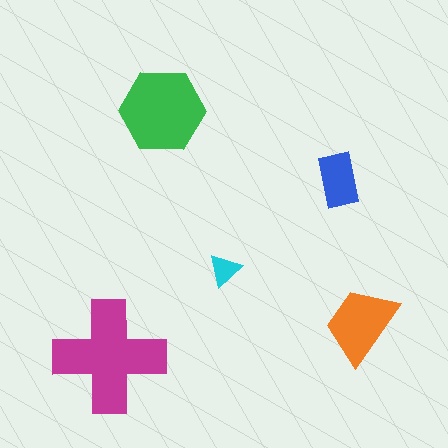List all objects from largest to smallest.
The magenta cross, the green hexagon, the orange trapezoid, the blue rectangle, the cyan triangle.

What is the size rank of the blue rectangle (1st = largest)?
4th.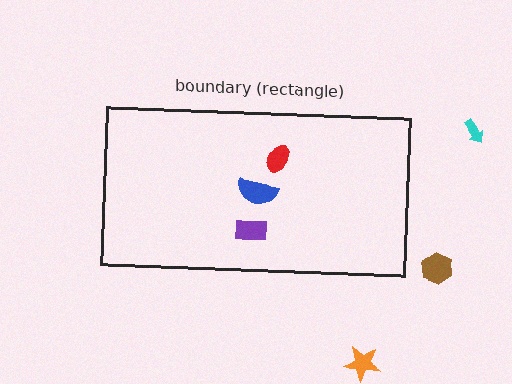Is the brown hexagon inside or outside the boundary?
Outside.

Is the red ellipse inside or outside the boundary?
Inside.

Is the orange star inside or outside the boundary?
Outside.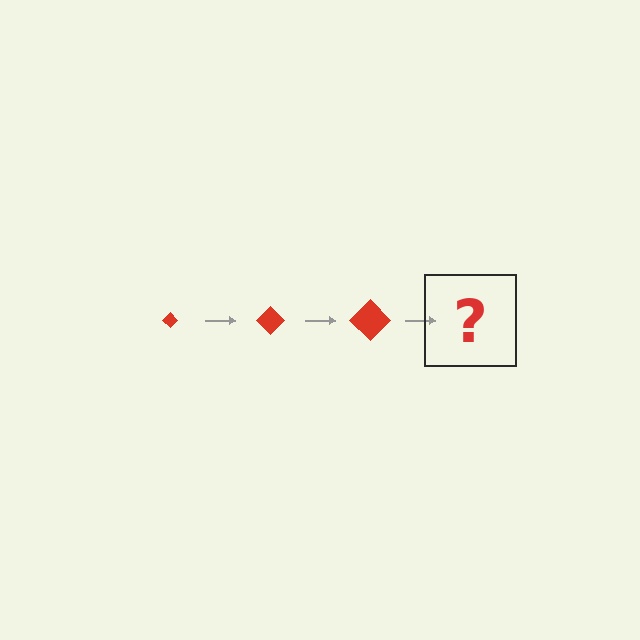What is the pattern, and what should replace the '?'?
The pattern is that the diamond gets progressively larger each step. The '?' should be a red diamond, larger than the previous one.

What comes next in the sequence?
The next element should be a red diamond, larger than the previous one.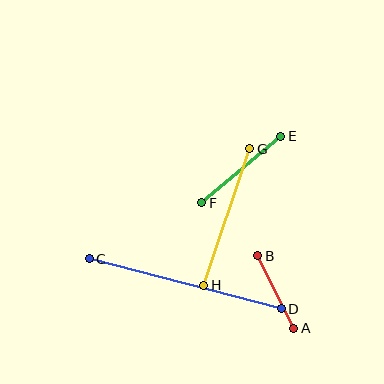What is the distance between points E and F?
The distance is approximately 103 pixels.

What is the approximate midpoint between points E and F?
The midpoint is at approximately (241, 169) pixels.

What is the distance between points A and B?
The distance is approximately 81 pixels.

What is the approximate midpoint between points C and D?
The midpoint is at approximately (185, 284) pixels.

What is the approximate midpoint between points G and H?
The midpoint is at approximately (227, 217) pixels.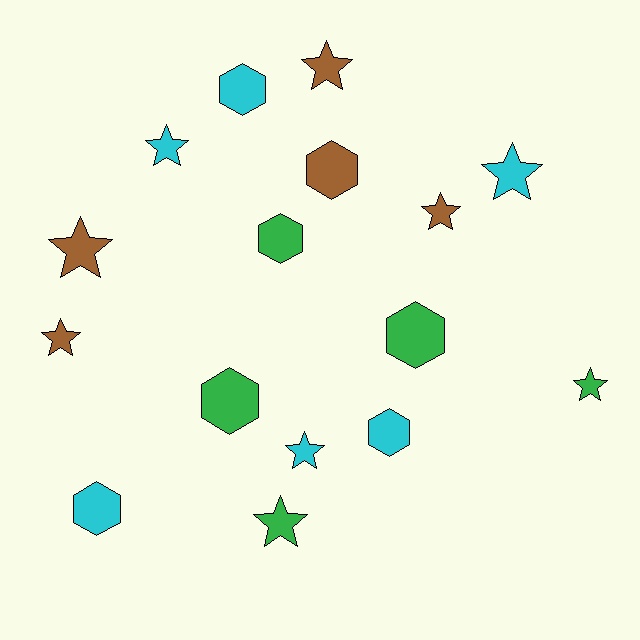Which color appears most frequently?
Cyan, with 6 objects.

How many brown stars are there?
There are 4 brown stars.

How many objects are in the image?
There are 16 objects.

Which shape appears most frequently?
Star, with 9 objects.